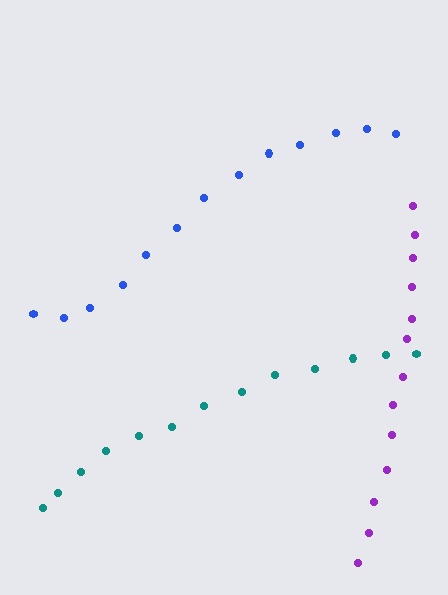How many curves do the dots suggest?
There are 3 distinct paths.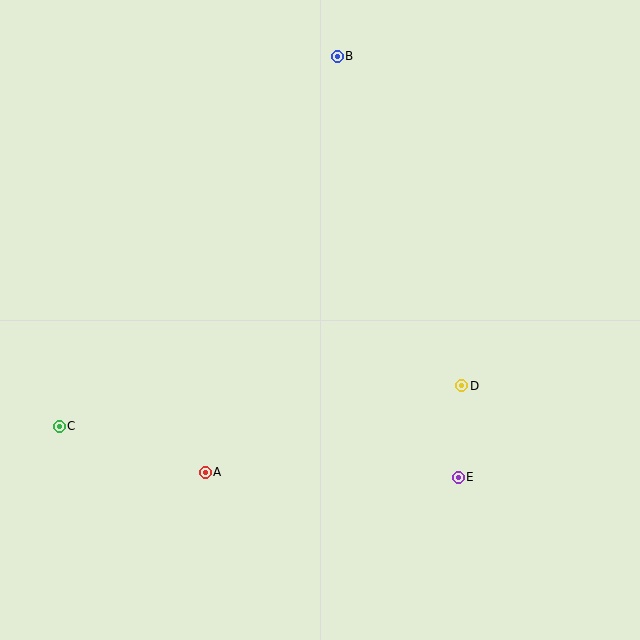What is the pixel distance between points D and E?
The distance between D and E is 92 pixels.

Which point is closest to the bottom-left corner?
Point C is closest to the bottom-left corner.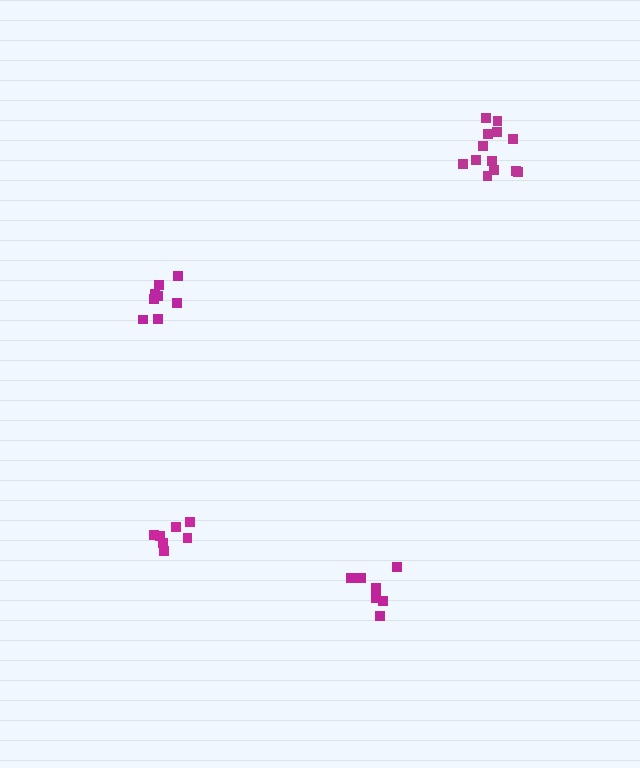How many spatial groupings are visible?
There are 4 spatial groupings.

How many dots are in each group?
Group 1: 8 dots, Group 2: 13 dots, Group 3: 7 dots, Group 4: 7 dots (35 total).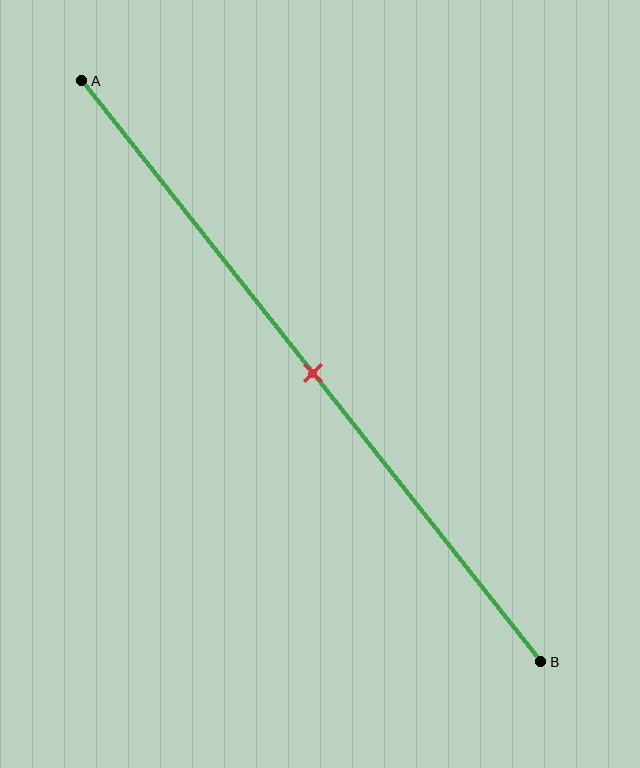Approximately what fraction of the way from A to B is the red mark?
The red mark is approximately 50% of the way from A to B.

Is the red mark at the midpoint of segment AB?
Yes, the mark is approximately at the midpoint.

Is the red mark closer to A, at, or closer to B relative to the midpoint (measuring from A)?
The red mark is approximately at the midpoint of segment AB.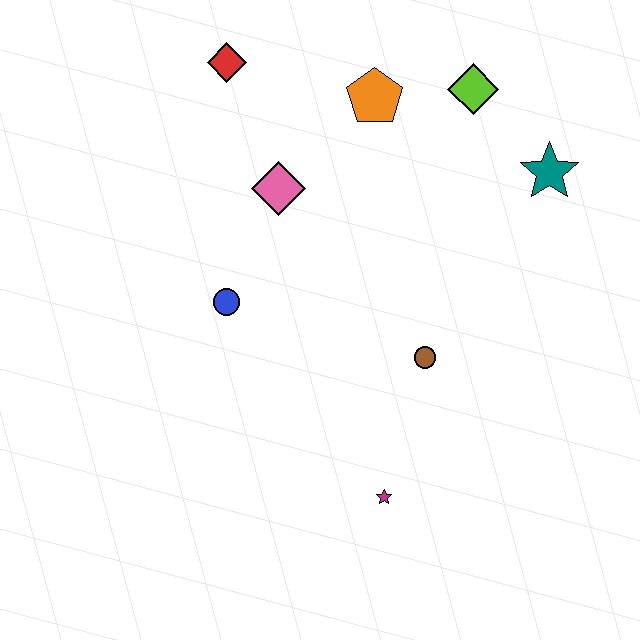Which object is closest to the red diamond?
The pink diamond is closest to the red diamond.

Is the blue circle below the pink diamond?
Yes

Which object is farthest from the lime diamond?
The magenta star is farthest from the lime diamond.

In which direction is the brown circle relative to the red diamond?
The brown circle is below the red diamond.